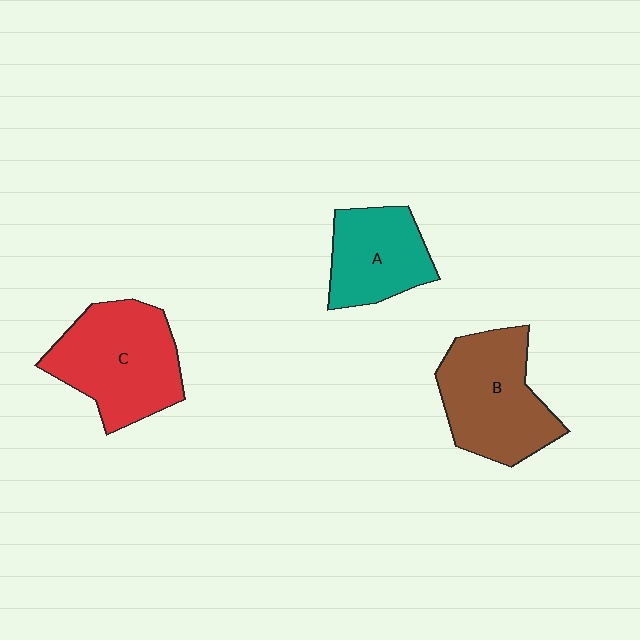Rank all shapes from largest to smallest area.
From largest to smallest: C (red), B (brown), A (teal).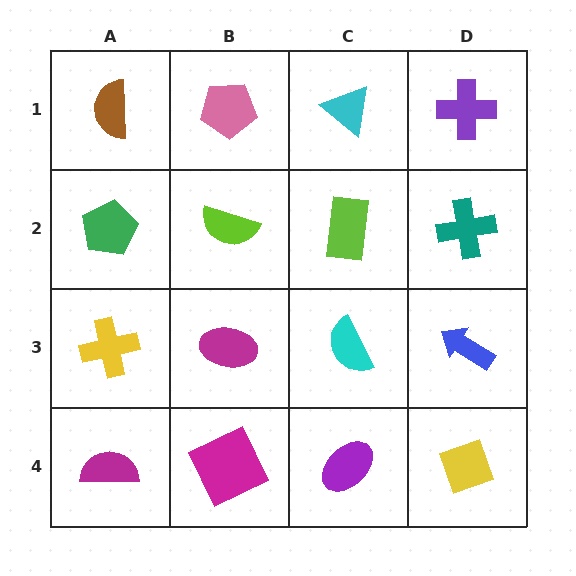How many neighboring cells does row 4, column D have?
2.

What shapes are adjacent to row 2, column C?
A cyan triangle (row 1, column C), a cyan semicircle (row 3, column C), a lime semicircle (row 2, column B), a teal cross (row 2, column D).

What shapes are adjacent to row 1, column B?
A lime semicircle (row 2, column B), a brown semicircle (row 1, column A), a cyan triangle (row 1, column C).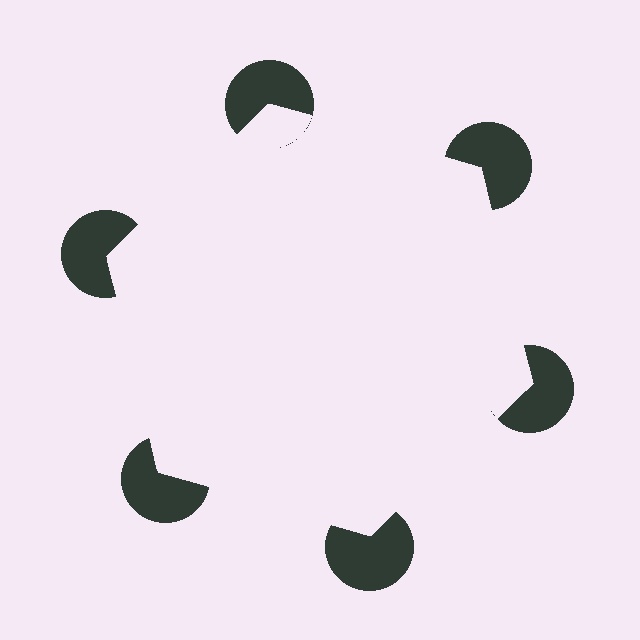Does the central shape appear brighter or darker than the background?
It typically appears slightly brighter than the background, even though no actual brightness change is drawn.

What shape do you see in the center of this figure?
An illusory hexagon — its edges are inferred from the aligned wedge cuts in the pac-man discs, not physically drawn.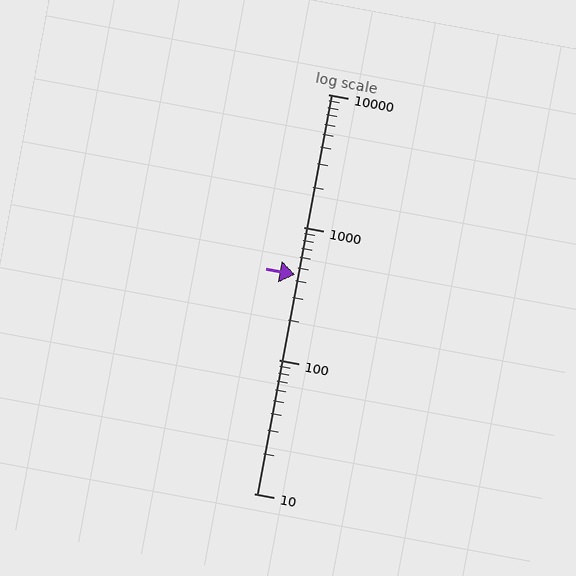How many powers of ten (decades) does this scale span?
The scale spans 3 decades, from 10 to 10000.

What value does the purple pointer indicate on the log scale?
The pointer indicates approximately 440.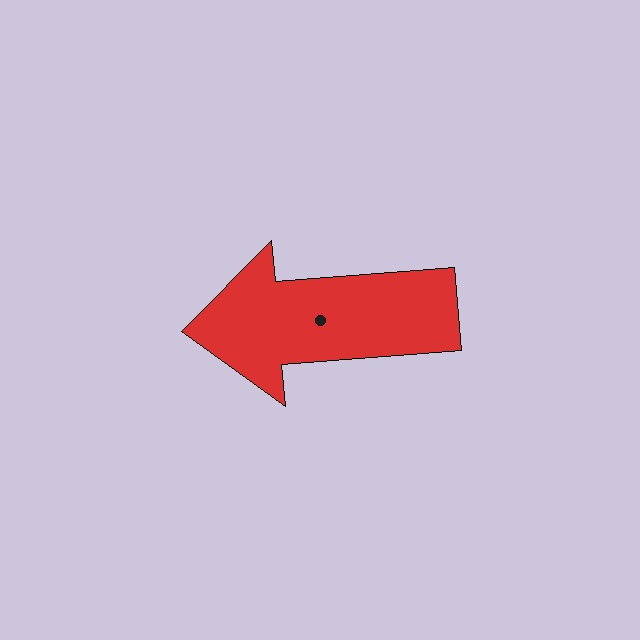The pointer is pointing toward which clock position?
Roughly 9 o'clock.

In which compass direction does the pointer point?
West.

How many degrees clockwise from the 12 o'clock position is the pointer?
Approximately 265 degrees.